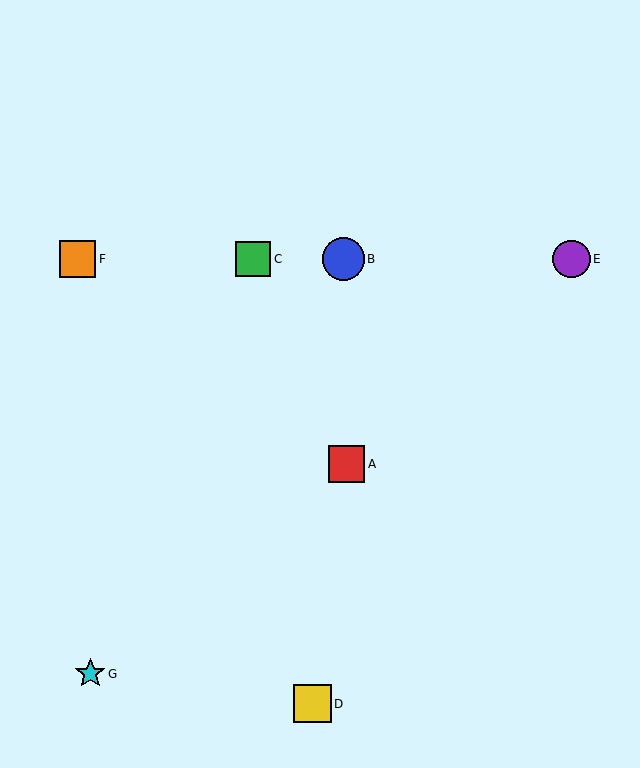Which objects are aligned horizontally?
Objects B, C, E, F are aligned horizontally.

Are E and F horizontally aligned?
Yes, both are at y≈259.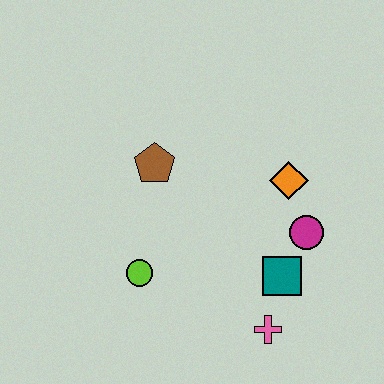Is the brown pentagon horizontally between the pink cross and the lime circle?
Yes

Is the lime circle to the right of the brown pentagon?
No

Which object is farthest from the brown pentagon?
The pink cross is farthest from the brown pentagon.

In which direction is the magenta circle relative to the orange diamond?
The magenta circle is below the orange diamond.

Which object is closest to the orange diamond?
The magenta circle is closest to the orange diamond.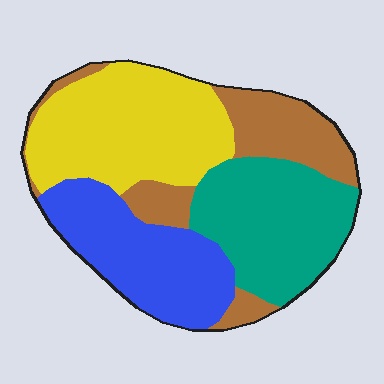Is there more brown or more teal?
Teal.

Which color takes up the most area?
Yellow, at roughly 30%.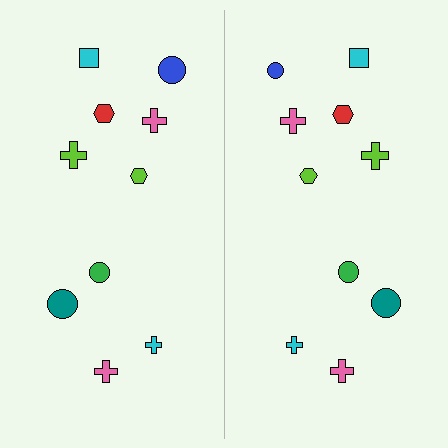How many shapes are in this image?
There are 20 shapes in this image.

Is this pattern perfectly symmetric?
No, the pattern is not perfectly symmetric. The blue circle on the right side has a different size than its mirror counterpart.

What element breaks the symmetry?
The blue circle on the right side has a different size than its mirror counterpart.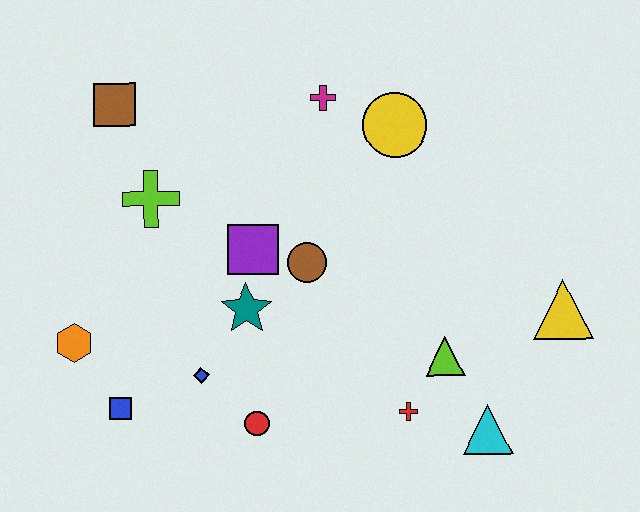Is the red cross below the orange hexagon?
Yes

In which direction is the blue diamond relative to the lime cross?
The blue diamond is below the lime cross.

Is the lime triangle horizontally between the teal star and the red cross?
No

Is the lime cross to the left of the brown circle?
Yes